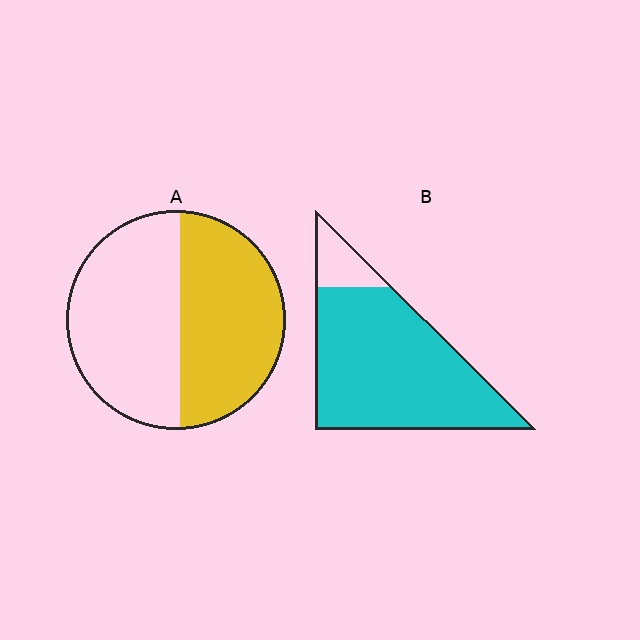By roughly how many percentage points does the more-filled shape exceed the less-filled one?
By roughly 40 percentage points (B over A).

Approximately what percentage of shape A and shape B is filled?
A is approximately 50% and B is approximately 90%.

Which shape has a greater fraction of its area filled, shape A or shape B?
Shape B.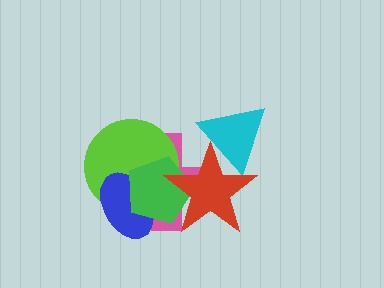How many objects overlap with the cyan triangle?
1 object overlaps with the cyan triangle.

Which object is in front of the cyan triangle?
The red star is in front of the cyan triangle.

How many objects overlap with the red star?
4 objects overlap with the red star.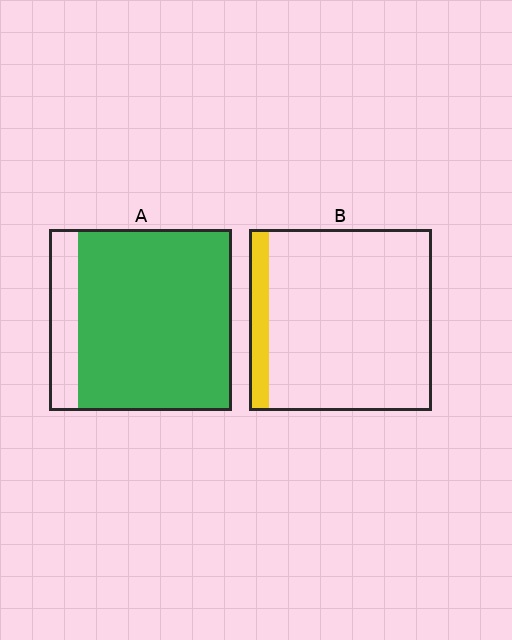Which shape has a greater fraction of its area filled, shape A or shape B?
Shape A.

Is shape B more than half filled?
No.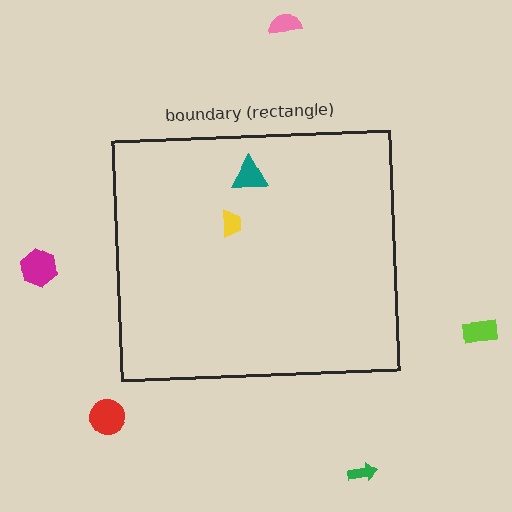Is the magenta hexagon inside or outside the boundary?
Outside.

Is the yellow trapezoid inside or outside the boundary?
Inside.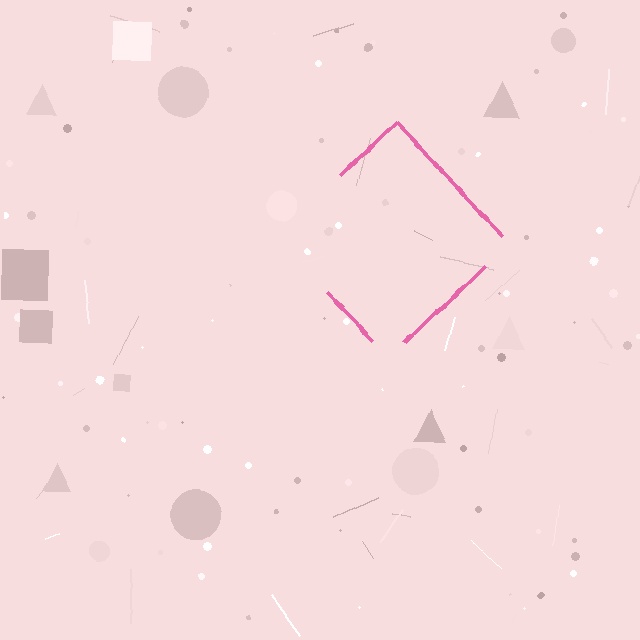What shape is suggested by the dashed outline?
The dashed outline suggests a diamond.